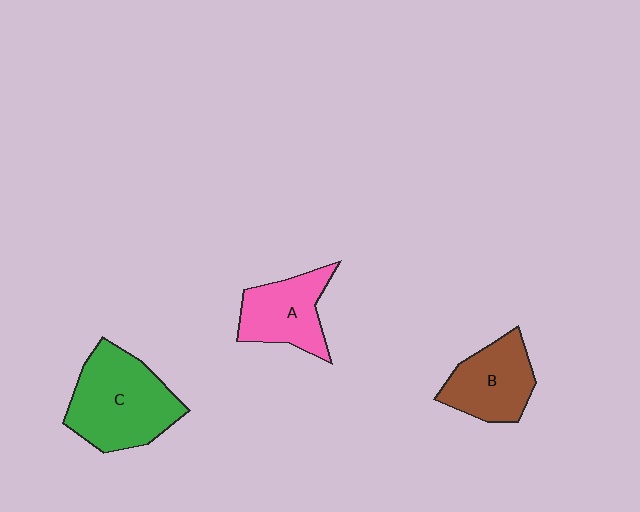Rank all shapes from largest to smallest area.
From largest to smallest: C (green), B (brown), A (pink).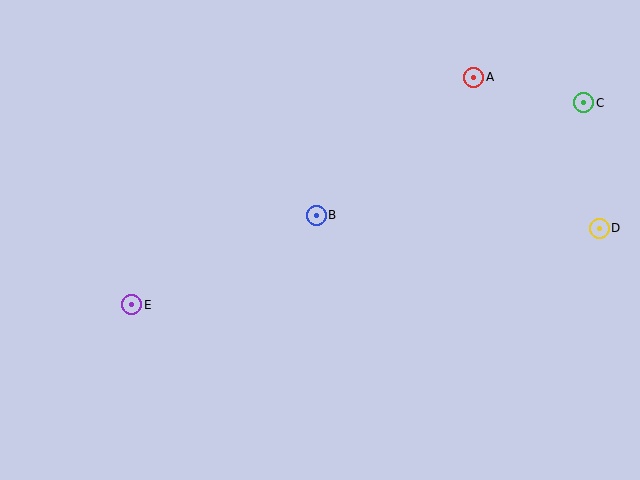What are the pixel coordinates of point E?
Point E is at (132, 305).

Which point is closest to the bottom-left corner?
Point E is closest to the bottom-left corner.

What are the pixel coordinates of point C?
Point C is at (584, 103).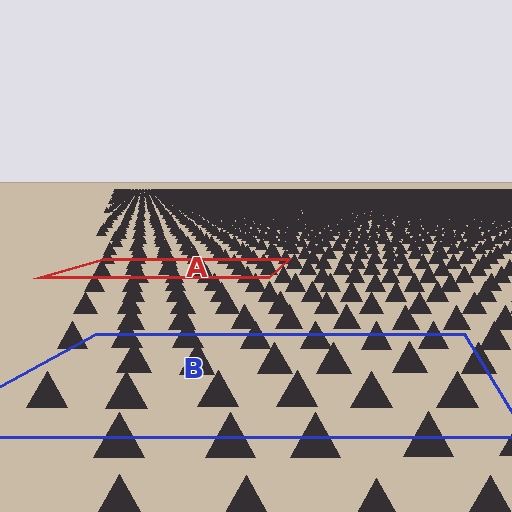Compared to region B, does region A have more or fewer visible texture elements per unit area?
Region A has more texture elements per unit area — they are packed more densely because it is farther away.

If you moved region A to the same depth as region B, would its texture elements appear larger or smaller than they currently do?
They would appear larger. At a closer depth, the same texture elements are projected at a bigger on-screen size.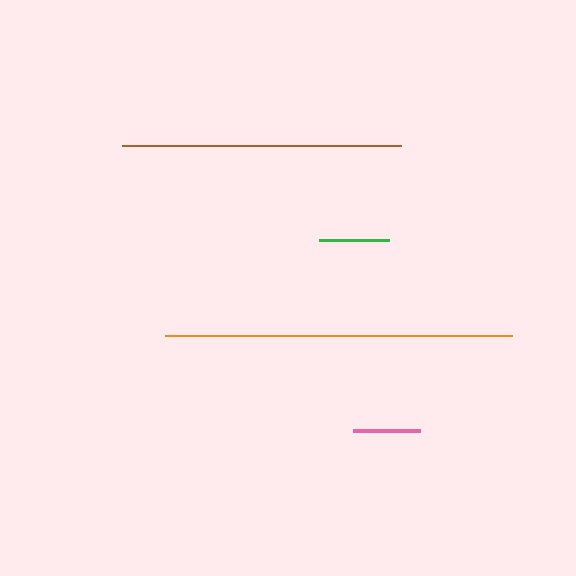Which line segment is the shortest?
The pink line is the shortest at approximately 67 pixels.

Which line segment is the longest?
The orange line is the longest at approximately 347 pixels.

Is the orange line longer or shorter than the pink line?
The orange line is longer than the pink line.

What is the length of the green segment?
The green segment is approximately 70 pixels long.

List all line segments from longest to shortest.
From longest to shortest: orange, brown, green, pink.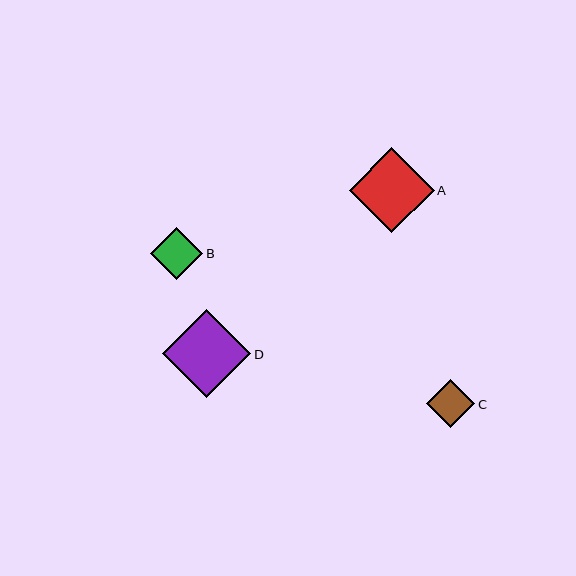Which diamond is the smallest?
Diamond C is the smallest with a size of approximately 48 pixels.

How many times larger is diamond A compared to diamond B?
Diamond A is approximately 1.6 times the size of diamond B.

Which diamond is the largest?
Diamond D is the largest with a size of approximately 88 pixels.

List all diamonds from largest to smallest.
From largest to smallest: D, A, B, C.